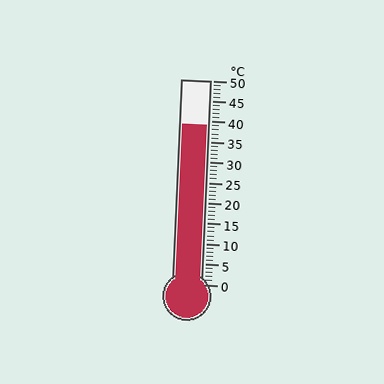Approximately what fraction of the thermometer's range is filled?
The thermometer is filled to approximately 80% of its range.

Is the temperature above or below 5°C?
The temperature is above 5°C.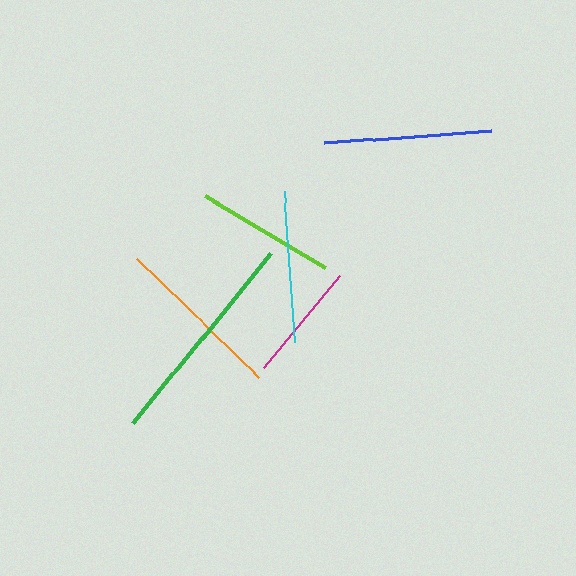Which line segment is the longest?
The green line is the longest at approximately 219 pixels.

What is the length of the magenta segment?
The magenta segment is approximately 120 pixels long.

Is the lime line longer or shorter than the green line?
The green line is longer than the lime line.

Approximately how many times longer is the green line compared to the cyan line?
The green line is approximately 1.4 times the length of the cyan line.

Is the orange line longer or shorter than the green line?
The green line is longer than the orange line.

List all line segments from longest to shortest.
From longest to shortest: green, orange, blue, cyan, lime, magenta.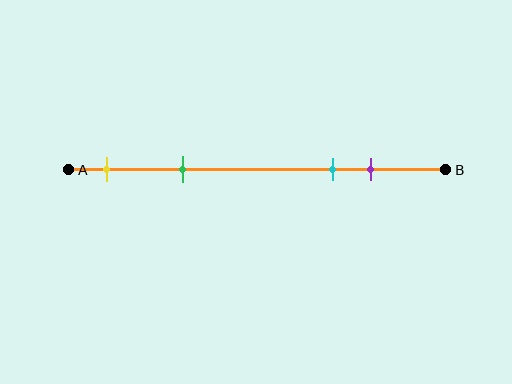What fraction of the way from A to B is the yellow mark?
The yellow mark is approximately 10% (0.1) of the way from A to B.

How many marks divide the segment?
There are 4 marks dividing the segment.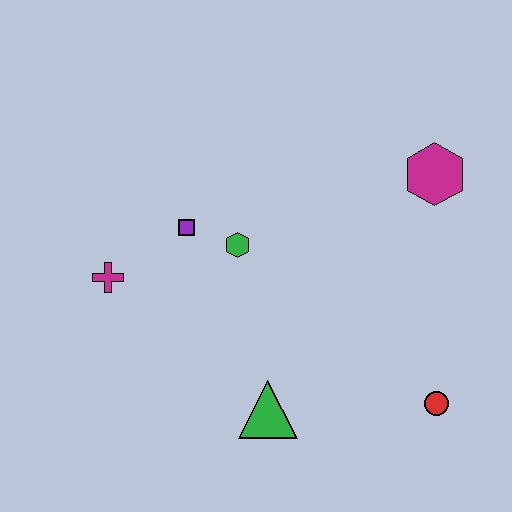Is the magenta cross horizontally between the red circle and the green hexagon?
No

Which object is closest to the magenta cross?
The purple square is closest to the magenta cross.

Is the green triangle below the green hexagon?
Yes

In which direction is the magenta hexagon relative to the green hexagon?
The magenta hexagon is to the right of the green hexagon.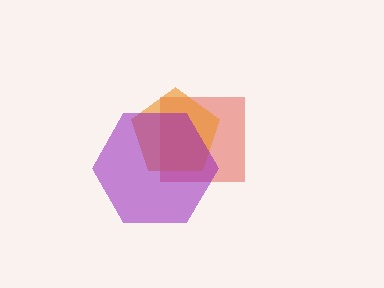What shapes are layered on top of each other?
The layered shapes are: a red square, an orange pentagon, a purple hexagon.